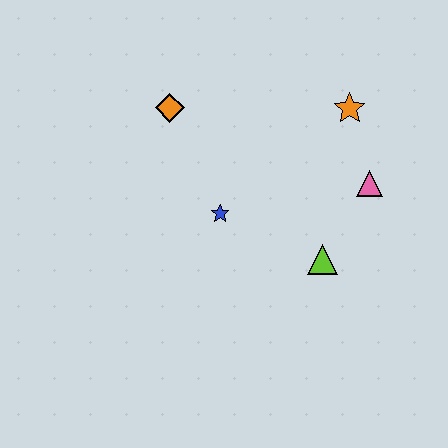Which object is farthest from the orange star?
The orange diamond is farthest from the orange star.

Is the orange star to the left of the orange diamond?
No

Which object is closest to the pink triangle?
The orange star is closest to the pink triangle.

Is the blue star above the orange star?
No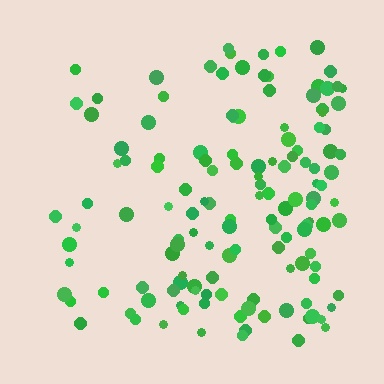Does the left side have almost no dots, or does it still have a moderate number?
Still a moderate number, just noticeably fewer than the right.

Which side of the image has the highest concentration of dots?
The right.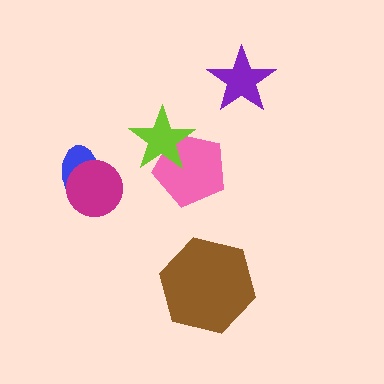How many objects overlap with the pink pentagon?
1 object overlaps with the pink pentagon.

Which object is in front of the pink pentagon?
The lime star is in front of the pink pentagon.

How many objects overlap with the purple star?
0 objects overlap with the purple star.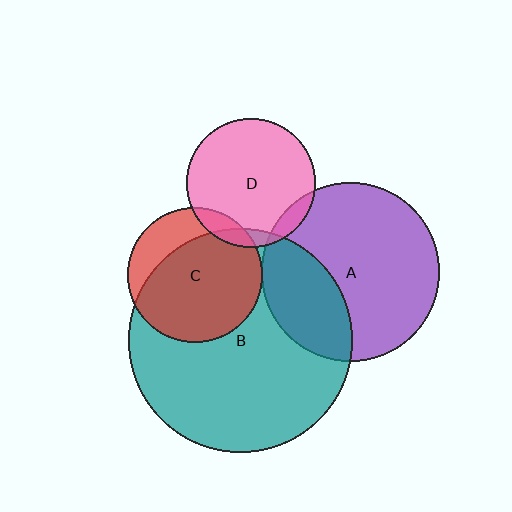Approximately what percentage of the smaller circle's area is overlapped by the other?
Approximately 10%.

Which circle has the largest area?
Circle B (teal).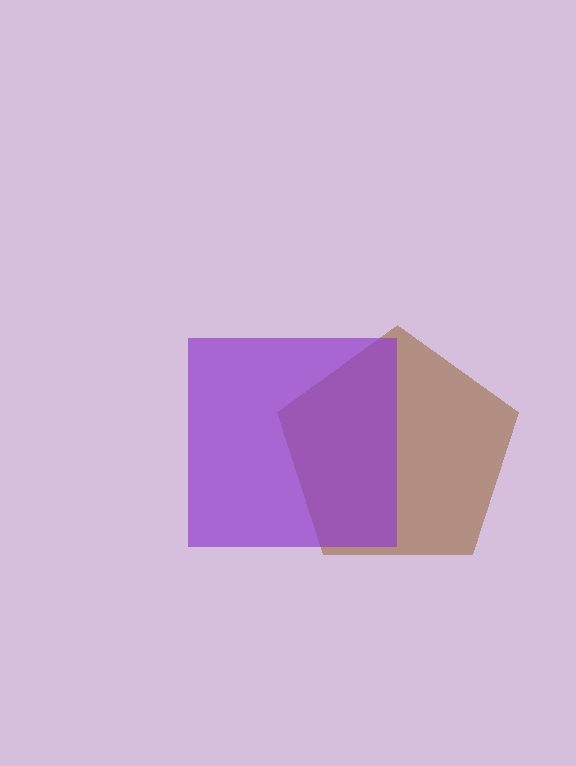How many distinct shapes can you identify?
There are 2 distinct shapes: a brown pentagon, a purple square.